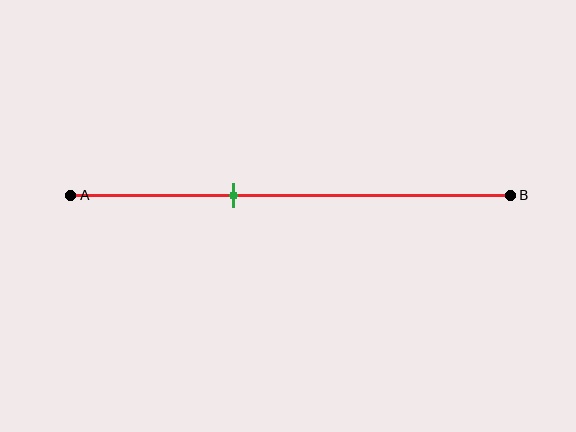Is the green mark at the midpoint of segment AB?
No, the mark is at about 35% from A, not at the 50% midpoint.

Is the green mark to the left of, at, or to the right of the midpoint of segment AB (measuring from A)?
The green mark is to the left of the midpoint of segment AB.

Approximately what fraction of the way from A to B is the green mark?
The green mark is approximately 35% of the way from A to B.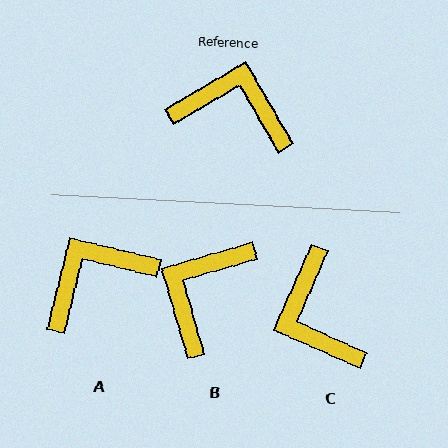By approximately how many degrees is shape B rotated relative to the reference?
Approximately 76 degrees counter-clockwise.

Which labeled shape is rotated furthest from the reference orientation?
C, about 126 degrees away.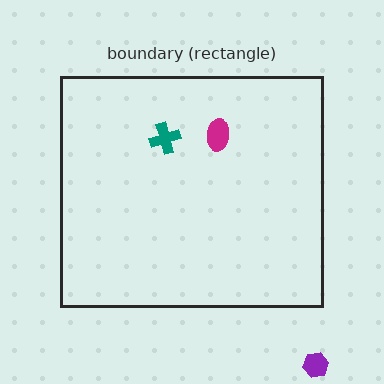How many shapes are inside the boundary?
2 inside, 1 outside.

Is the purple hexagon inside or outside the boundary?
Outside.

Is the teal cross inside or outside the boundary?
Inside.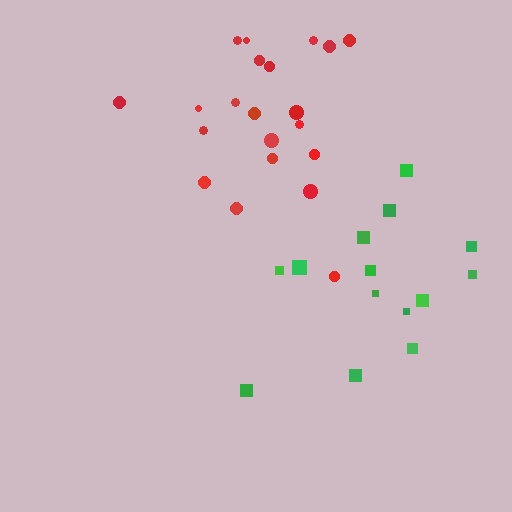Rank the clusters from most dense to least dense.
red, green.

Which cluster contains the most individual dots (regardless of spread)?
Red (21).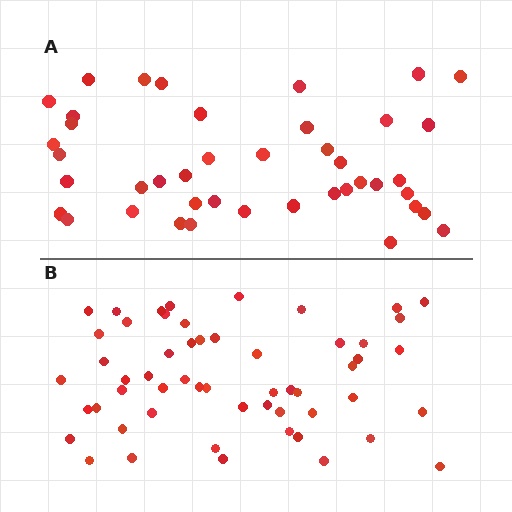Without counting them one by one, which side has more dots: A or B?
Region B (the bottom region) has more dots.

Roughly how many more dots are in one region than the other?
Region B has approximately 15 more dots than region A.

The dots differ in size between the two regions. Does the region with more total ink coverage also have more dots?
No. Region A has more total ink coverage because its dots are larger, but region B actually contains more individual dots. Total area can be misleading — the number of items is what matters here.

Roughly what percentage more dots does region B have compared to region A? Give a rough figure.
About 30% more.